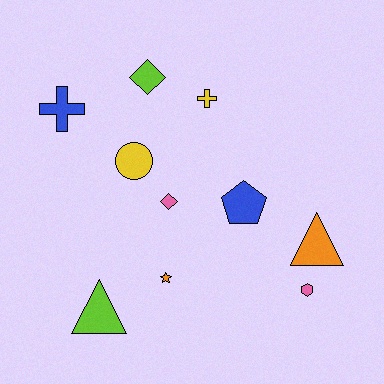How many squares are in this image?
There are no squares.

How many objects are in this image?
There are 10 objects.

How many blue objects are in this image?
There are 2 blue objects.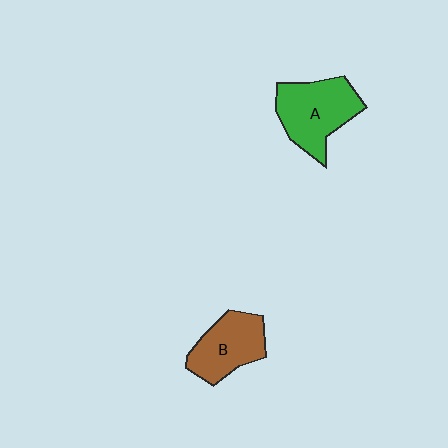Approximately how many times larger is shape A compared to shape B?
Approximately 1.2 times.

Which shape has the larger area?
Shape A (green).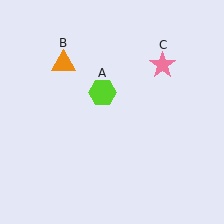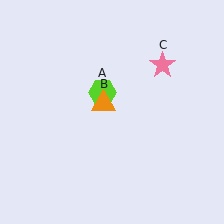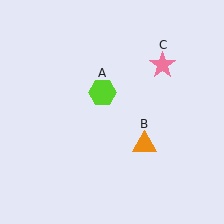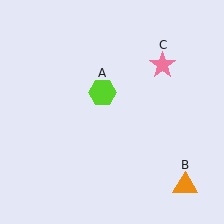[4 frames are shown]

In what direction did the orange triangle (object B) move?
The orange triangle (object B) moved down and to the right.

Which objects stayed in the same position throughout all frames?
Lime hexagon (object A) and pink star (object C) remained stationary.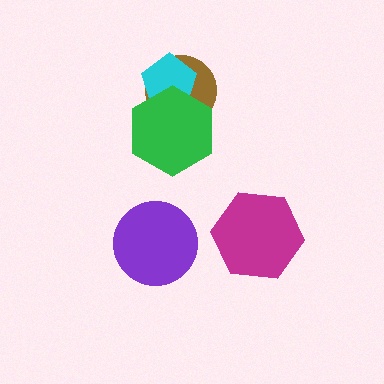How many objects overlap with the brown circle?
2 objects overlap with the brown circle.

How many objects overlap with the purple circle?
0 objects overlap with the purple circle.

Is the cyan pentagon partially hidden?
Yes, it is partially covered by another shape.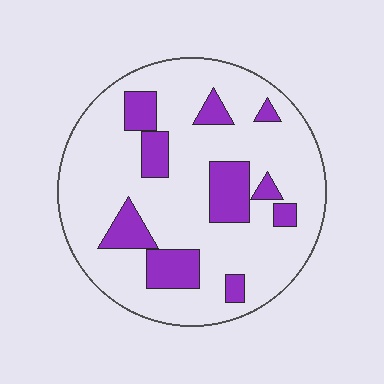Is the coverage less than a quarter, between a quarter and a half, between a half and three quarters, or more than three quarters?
Less than a quarter.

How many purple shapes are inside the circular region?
10.